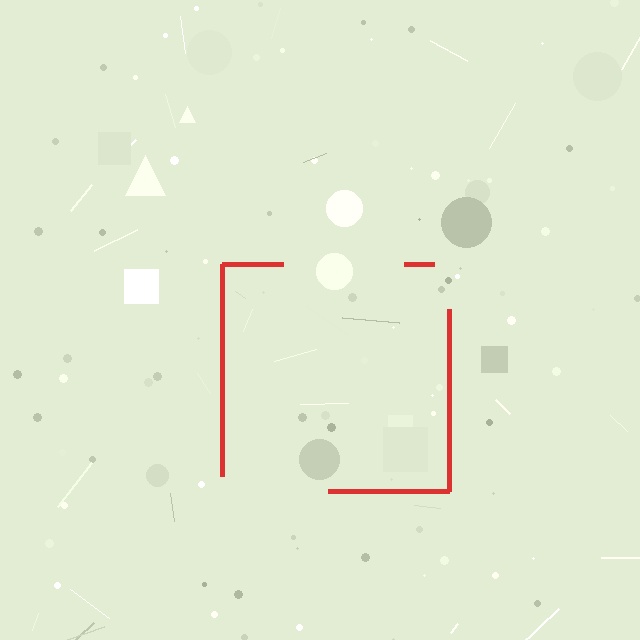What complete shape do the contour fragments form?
The contour fragments form a square.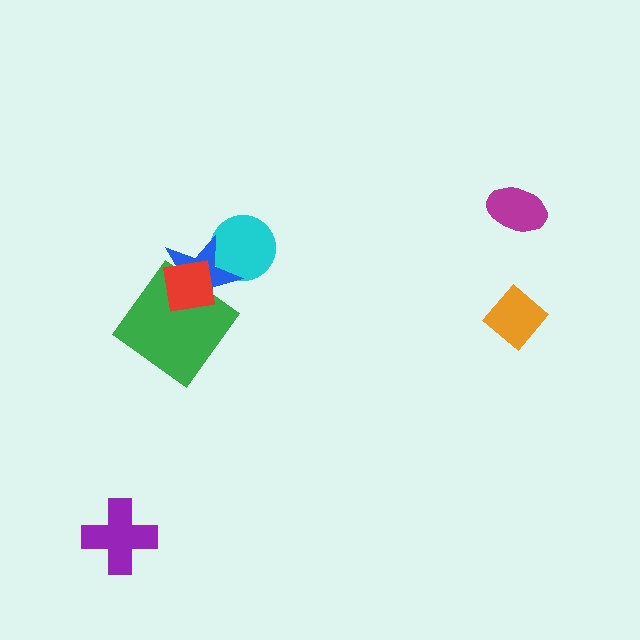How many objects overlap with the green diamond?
2 objects overlap with the green diamond.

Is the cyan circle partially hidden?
Yes, it is partially covered by another shape.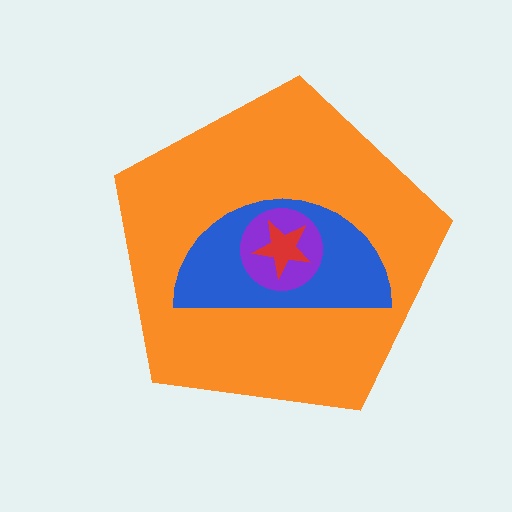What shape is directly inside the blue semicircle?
The purple circle.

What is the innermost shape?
The red star.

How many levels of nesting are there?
4.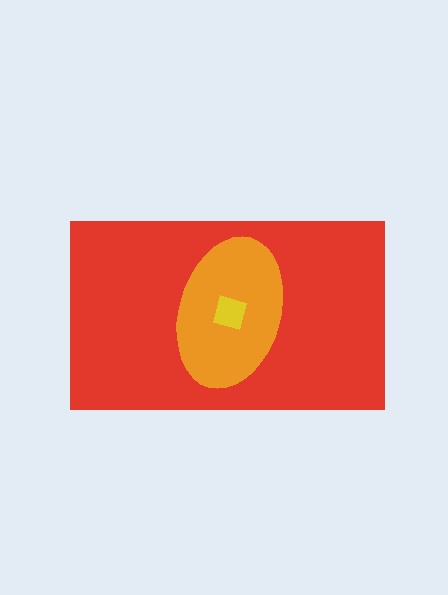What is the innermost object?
The yellow square.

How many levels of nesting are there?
3.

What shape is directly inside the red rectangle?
The orange ellipse.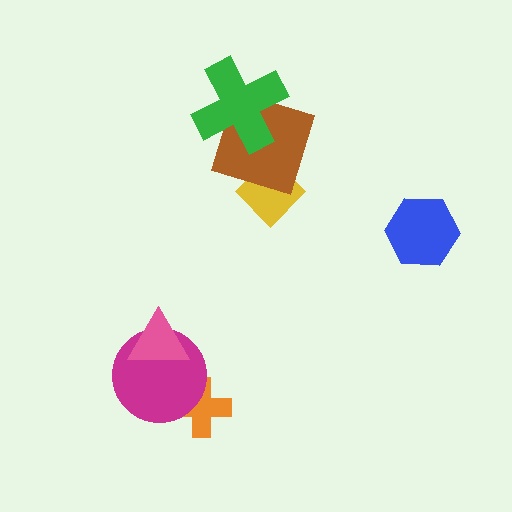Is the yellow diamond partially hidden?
Yes, it is partially covered by another shape.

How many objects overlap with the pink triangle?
1 object overlaps with the pink triangle.